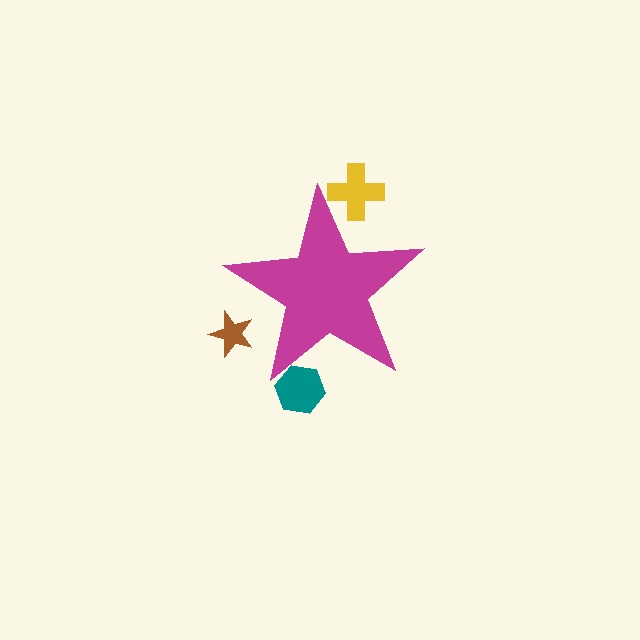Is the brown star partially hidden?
Yes, the brown star is partially hidden behind the magenta star.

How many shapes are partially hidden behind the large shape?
3 shapes are partially hidden.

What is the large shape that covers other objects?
A magenta star.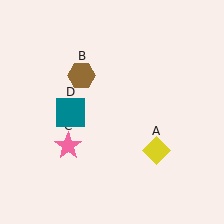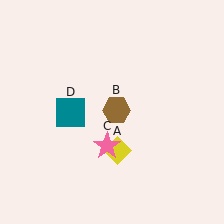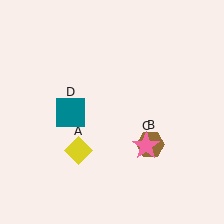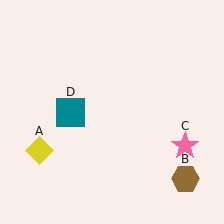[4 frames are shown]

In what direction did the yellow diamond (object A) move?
The yellow diamond (object A) moved left.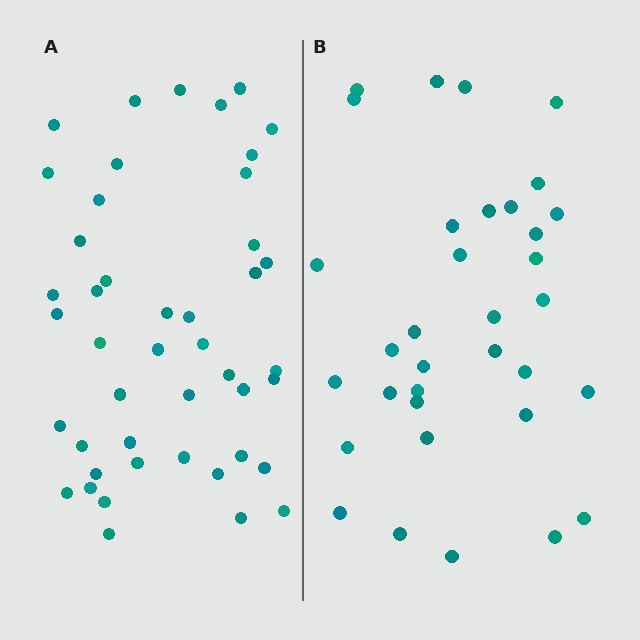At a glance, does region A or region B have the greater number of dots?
Region A (the left region) has more dots.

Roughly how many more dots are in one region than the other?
Region A has roughly 12 or so more dots than region B.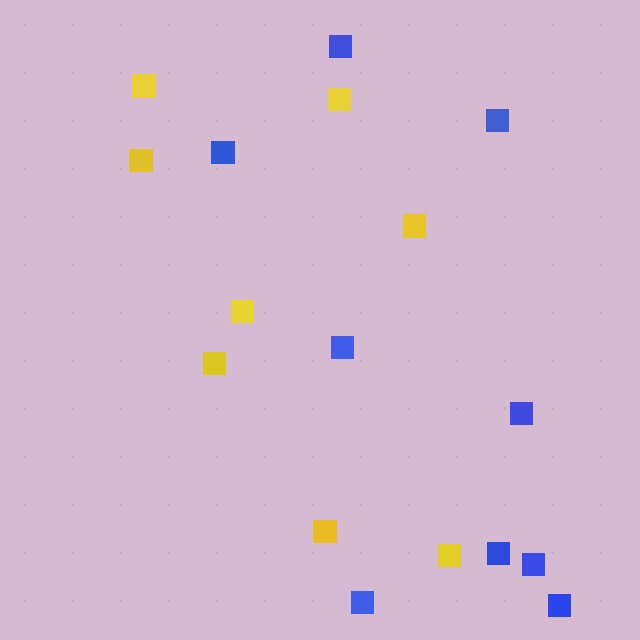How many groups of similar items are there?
There are 2 groups: one group of yellow squares (8) and one group of blue squares (9).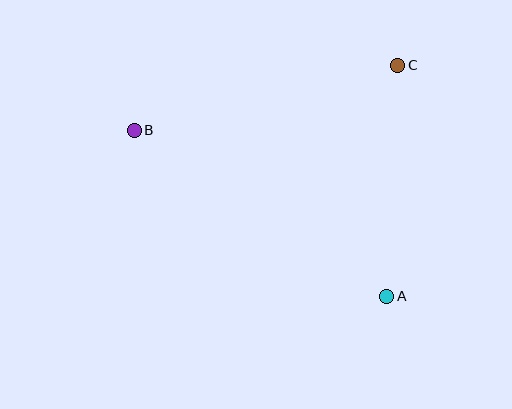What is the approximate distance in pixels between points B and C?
The distance between B and C is approximately 271 pixels.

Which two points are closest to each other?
Points A and C are closest to each other.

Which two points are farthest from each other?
Points A and B are farthest from each other.